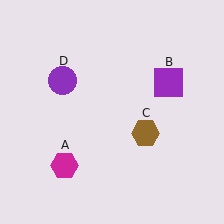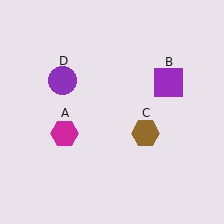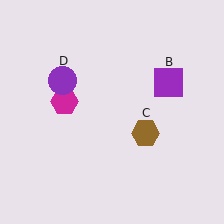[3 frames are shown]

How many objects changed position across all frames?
1 object changed position: magenta hexagon (object A).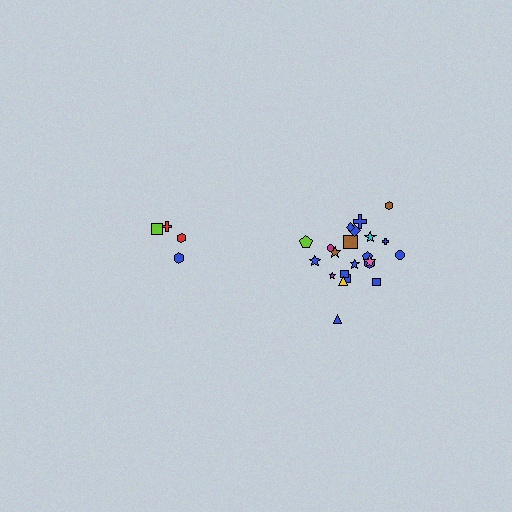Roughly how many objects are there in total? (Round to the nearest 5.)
Roughly 25 objects in total.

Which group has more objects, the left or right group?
The right group.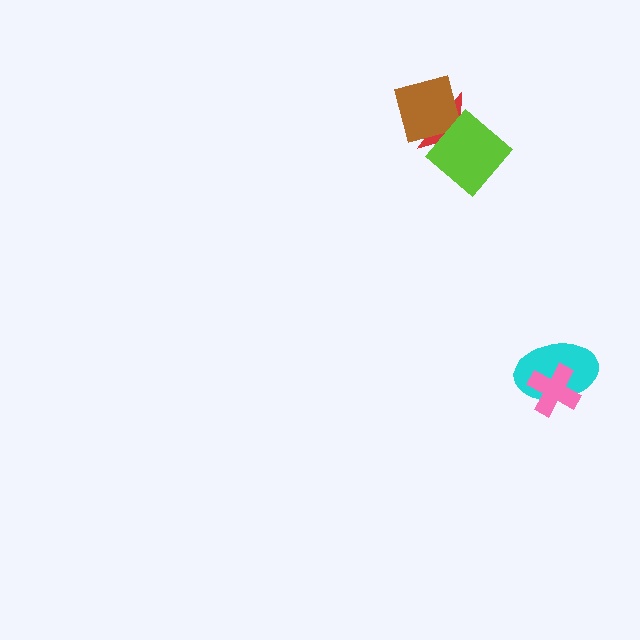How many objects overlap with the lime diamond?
2 objects overlap with the lime diamond.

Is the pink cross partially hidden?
No, no other shape covers it.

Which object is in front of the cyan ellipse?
The pink cross is in front of the cyan ellipse.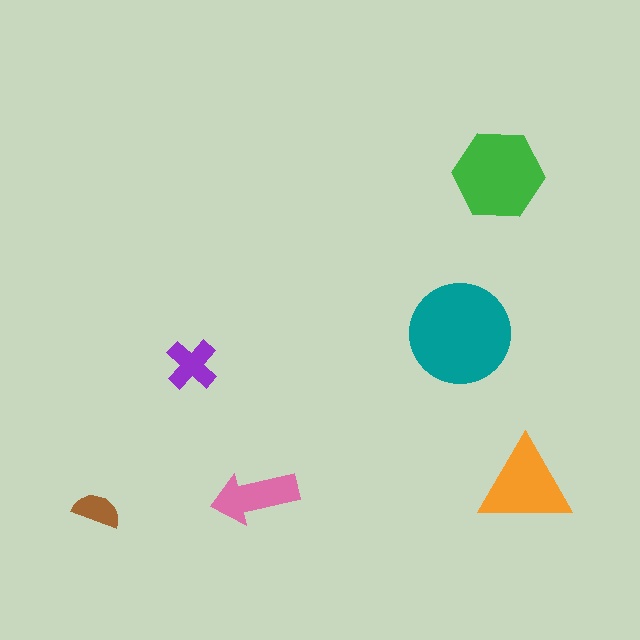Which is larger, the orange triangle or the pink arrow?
The orange triangle.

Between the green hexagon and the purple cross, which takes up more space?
The green hexagon.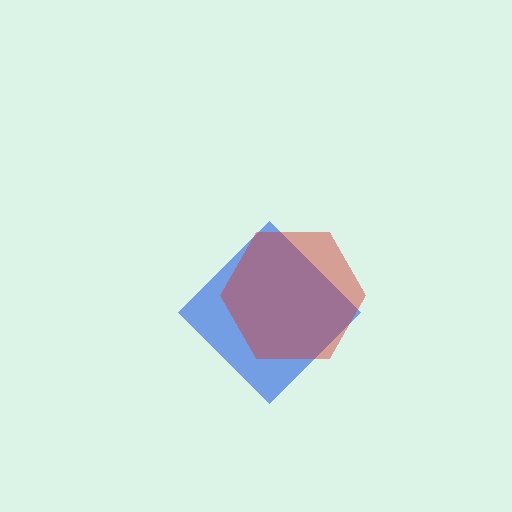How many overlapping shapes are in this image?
There are 2 overlapping shapes in the image.